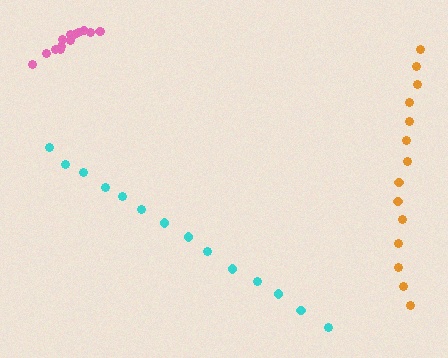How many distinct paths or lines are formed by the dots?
There are 3 distinct paths.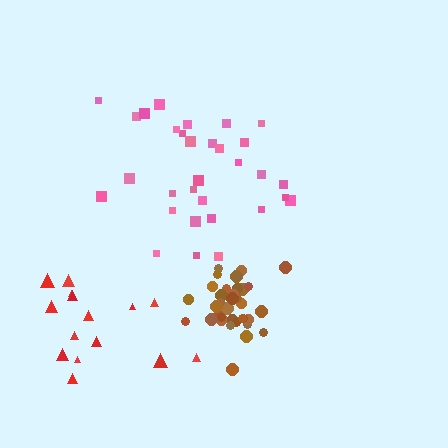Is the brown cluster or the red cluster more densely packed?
Brown.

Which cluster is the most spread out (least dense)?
Red.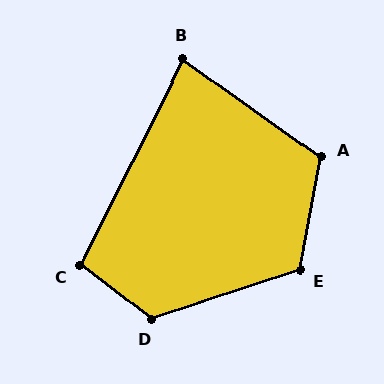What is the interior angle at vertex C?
Approximately 101 degrees (obtuse).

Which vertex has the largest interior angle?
D, at approximately 124 degrees.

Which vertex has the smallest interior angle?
B, at approximately 81 degrees.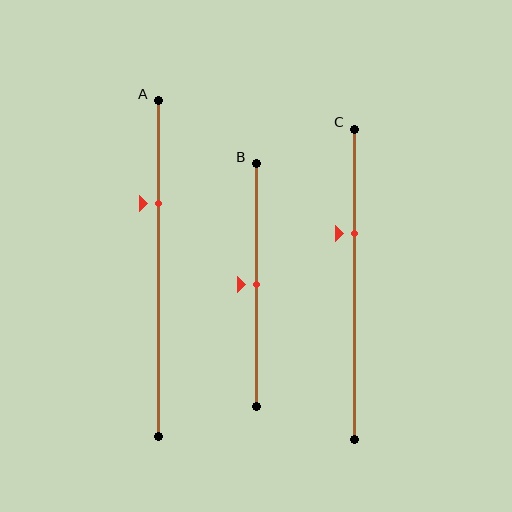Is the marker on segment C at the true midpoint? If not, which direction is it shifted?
No, the marker on segment C is shifted upward by about 16% of the segment length.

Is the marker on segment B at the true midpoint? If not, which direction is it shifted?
Yes, the marker on segment B is at the true midpoint.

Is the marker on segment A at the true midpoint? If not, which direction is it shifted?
No, the marker on segment A is shifted upward by about 20% of the segment length.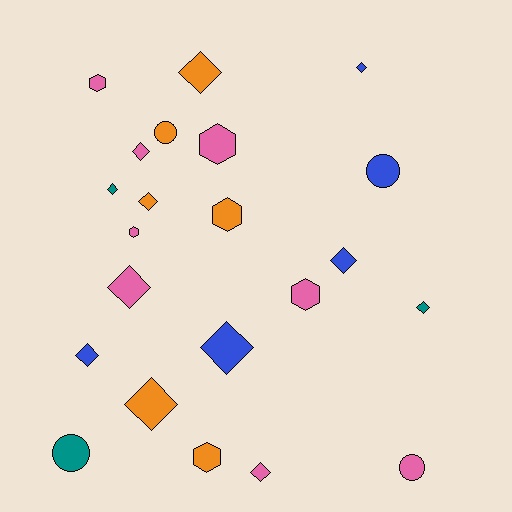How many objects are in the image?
There are 22 objects.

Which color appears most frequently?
Pink, with 8 objects.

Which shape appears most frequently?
Diamond, with 12 objects.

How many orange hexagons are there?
There are 2 orange hexagons.